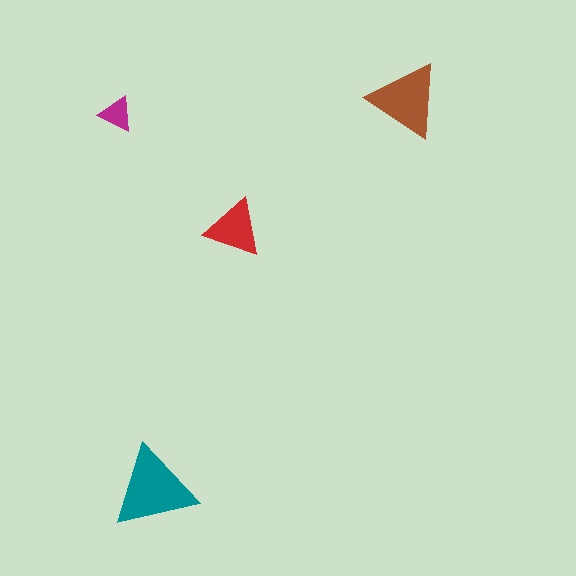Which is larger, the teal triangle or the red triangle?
The teal one.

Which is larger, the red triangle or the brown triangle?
The brown one.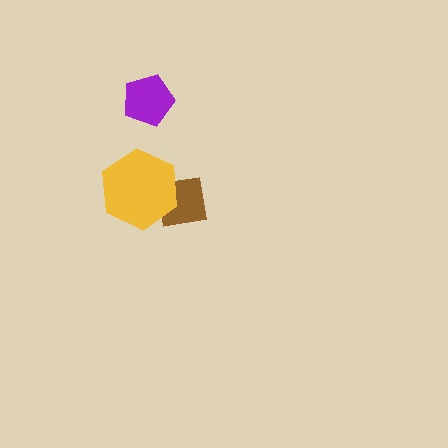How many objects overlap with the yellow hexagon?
1 object overlaps with the yellow hexagon.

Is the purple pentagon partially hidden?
No, no other shape covers it.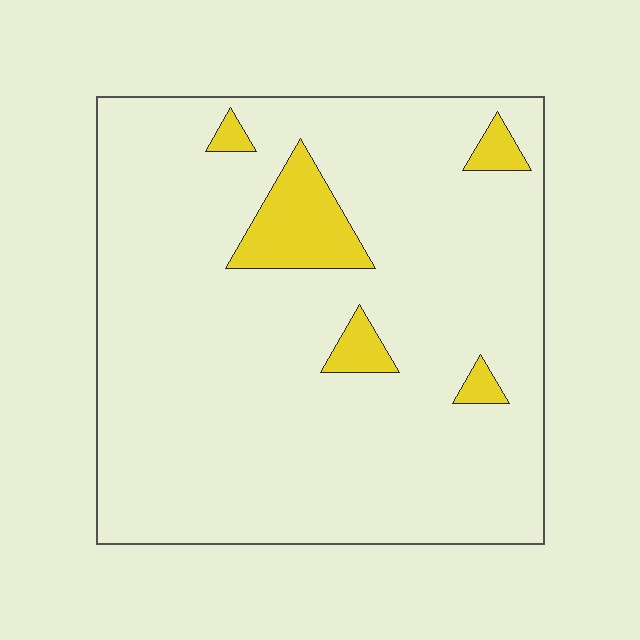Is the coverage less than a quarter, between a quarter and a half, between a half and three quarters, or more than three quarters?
Less than a quarter.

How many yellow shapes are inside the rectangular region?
5.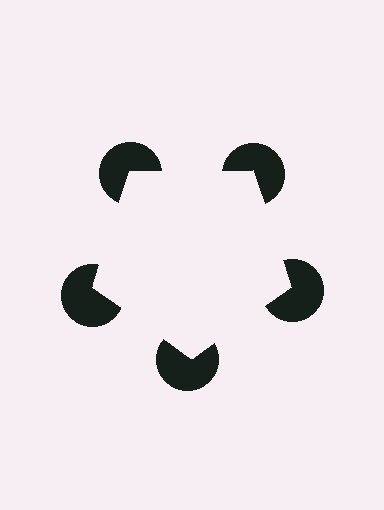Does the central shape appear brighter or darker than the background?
It typically appears slightly brighter than the background, even though no actual brightness change is drawn.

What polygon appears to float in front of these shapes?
An illusory pentagon — its edges are inferred from the aligned wedge cuts in the pac-man discs, not physically drawn.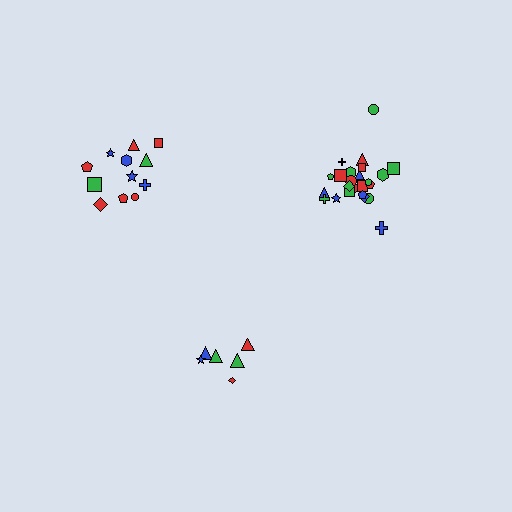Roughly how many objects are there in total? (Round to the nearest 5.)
Roughly 45 objects in total.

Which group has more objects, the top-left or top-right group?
The top-right group.